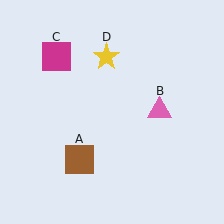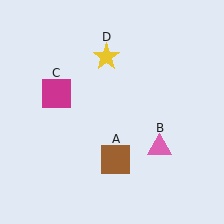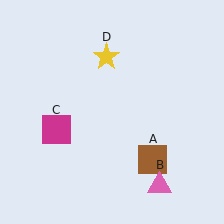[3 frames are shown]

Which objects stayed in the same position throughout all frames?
Yellow star (object D) remained stationary.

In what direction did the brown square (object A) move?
The brown square (object A) moved right.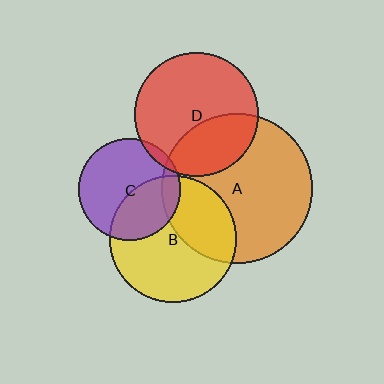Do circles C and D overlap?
Yes.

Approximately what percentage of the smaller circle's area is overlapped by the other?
Approximately 5%.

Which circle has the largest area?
Circle A (orange).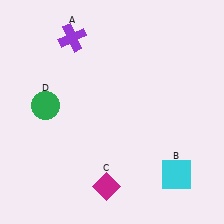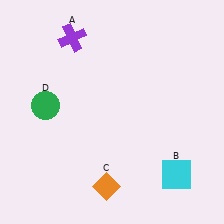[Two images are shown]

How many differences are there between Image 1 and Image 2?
There is 1 difference between the two images.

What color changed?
The diamond (C) changed from magenta in Image 1 to orange in Image 2.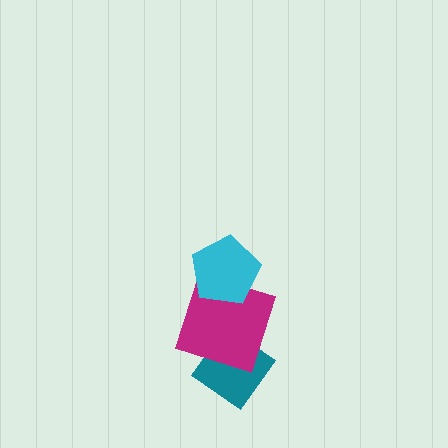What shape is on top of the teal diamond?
The magenta square is on top of the teal diamond.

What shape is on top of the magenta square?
The cyan pentagon is on top of the magenta square.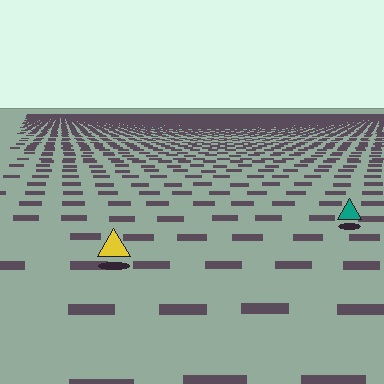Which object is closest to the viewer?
The yellow triangle is closest. The texture marks near it are larger and more spread out.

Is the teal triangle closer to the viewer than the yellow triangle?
No. The yellow triangle is closer — you can tell from the texture gradient: the ground texture is coarser near it.